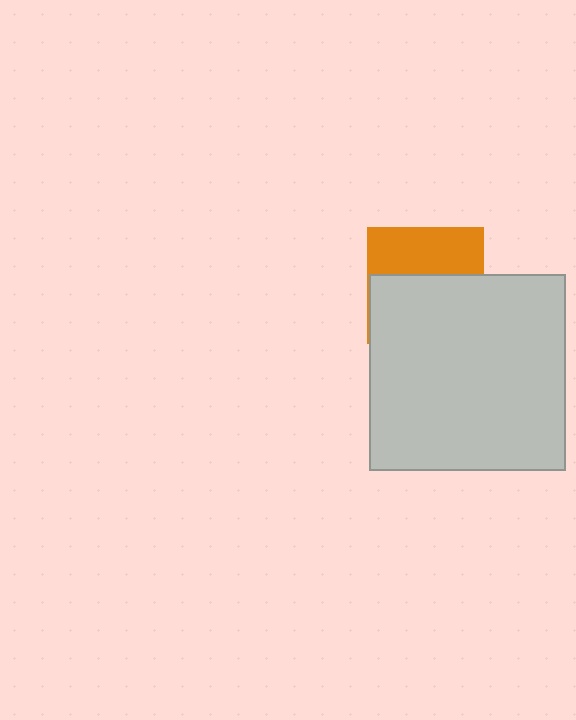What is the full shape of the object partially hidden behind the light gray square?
The partially hidden object is an orange square.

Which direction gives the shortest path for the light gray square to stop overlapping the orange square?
Moving down gives the shortest separation.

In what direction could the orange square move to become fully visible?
The orange square could move up. That would shift it out from behind the light gray square entirely.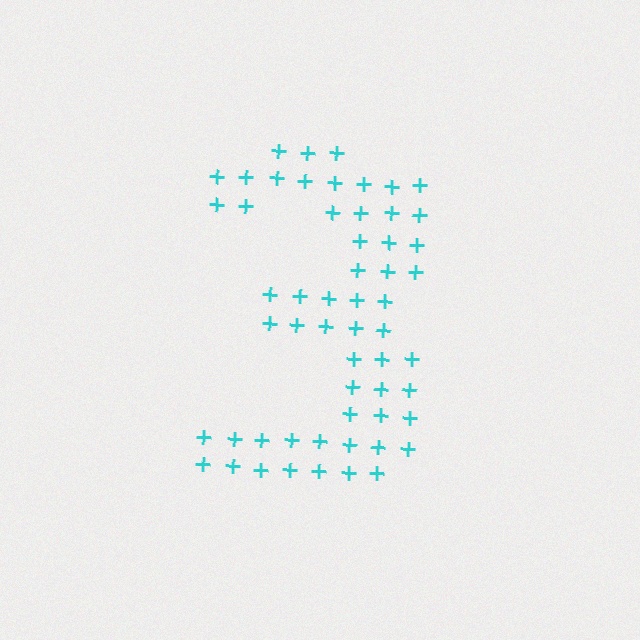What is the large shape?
The large shape is the digit 3.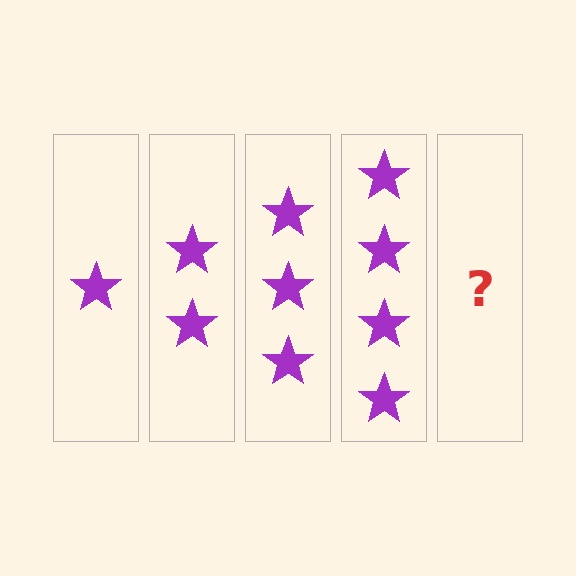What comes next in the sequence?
The next element should be 5 stars.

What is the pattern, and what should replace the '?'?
The pattern is that each step adds one more star. The '?' should be 5 stars.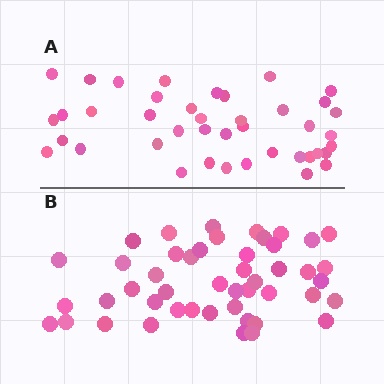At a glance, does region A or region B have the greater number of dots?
Region B (the bottom region) has more dots.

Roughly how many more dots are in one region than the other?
Region B has about 6 more dots than region A.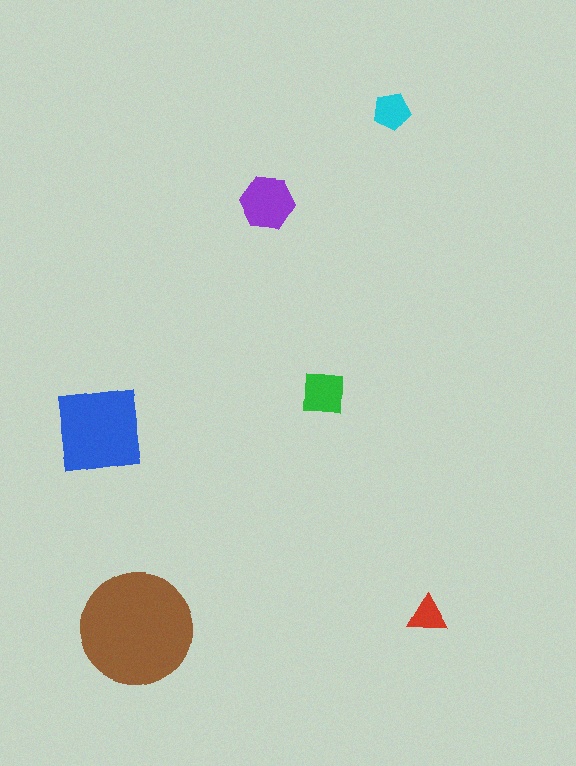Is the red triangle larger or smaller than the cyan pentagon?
Smaller.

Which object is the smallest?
The red triangle.